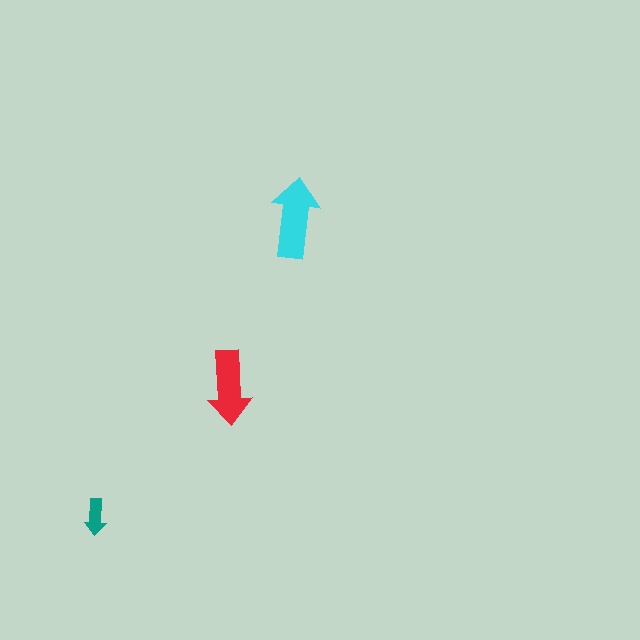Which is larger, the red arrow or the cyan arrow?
The cyan one.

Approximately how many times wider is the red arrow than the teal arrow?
About 2 times wider.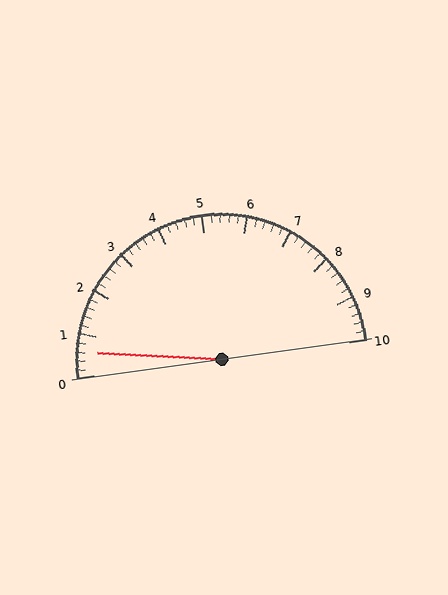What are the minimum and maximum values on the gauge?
The gauge ranges from 0 to 10.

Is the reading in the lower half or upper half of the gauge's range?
The reading is in the lower half of the range (0 to 10).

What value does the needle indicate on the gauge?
The needle indicates approximately 0.6.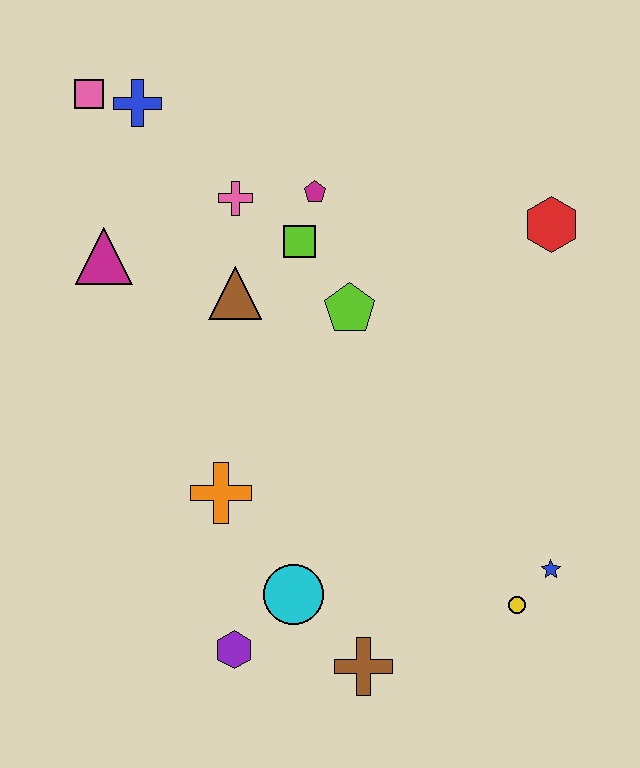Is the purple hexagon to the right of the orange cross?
Yes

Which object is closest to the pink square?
The blue cross is closest to the pink square.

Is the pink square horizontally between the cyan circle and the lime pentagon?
No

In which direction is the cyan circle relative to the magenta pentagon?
The cyan circle is below the magenta pentagon.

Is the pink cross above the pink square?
No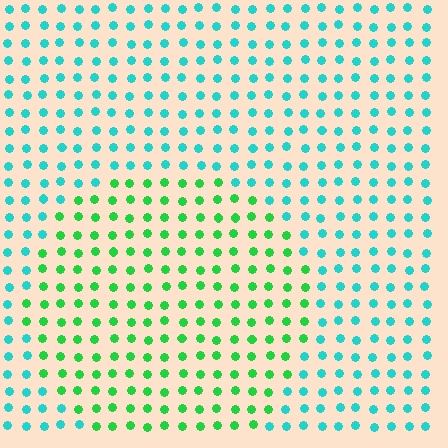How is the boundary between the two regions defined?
The boundary is defined purely by a slight shift in hue (about 46 degrees). Spacing, size, and orientation are identical on both sides.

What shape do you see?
I see a circle.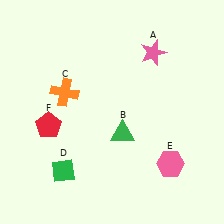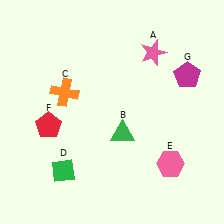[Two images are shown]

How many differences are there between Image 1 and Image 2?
There is 1 difference between the two images.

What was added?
A magenta pentagon (G) was added in Image 2.